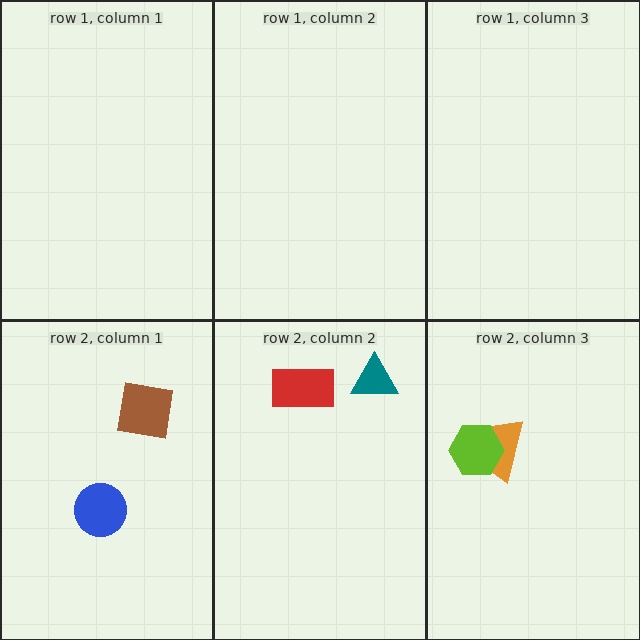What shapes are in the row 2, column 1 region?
The brown square, the blue circle.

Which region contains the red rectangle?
The row 2, column 2 region.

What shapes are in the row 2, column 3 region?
The orange trapezoid, the lime hexagon.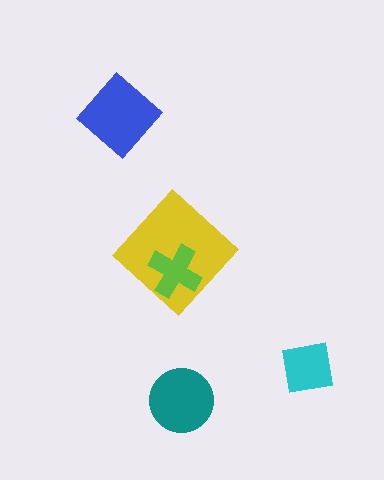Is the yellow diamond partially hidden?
Yes, it is partially covered by another shape.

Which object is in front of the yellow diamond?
The lime cross is in front of the yellow diamond.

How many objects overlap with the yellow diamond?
1 object overlaps with the yellow diamond.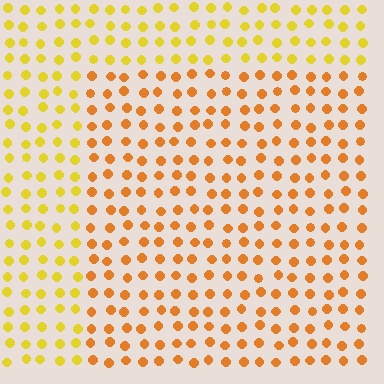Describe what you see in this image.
The image is filled with small yellow elements in a uniform arrangement. A rectangle-shaped region is visible where the elements are tinted to a slightly different hue, forming a subtle color boundary.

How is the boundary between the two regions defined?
The boundary is defined purely by a slight shift in hue (about 28 degrees). Spacing, size, and orientation are identical on both sides.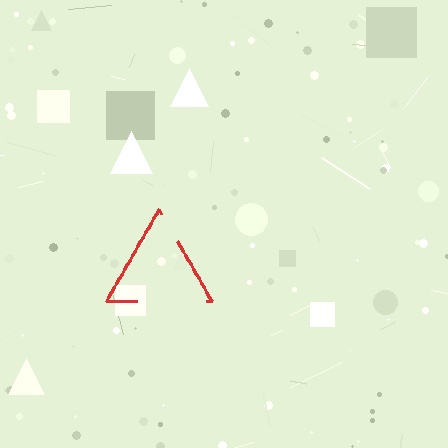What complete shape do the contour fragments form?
The contour fragments form a triangle.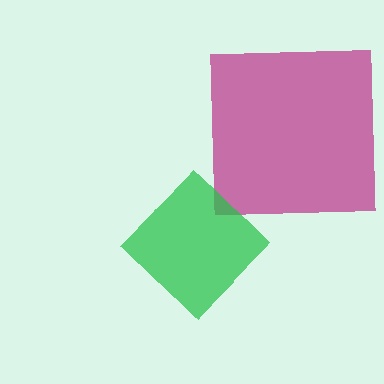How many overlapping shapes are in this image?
There are 2 overlapping shapes in the image.